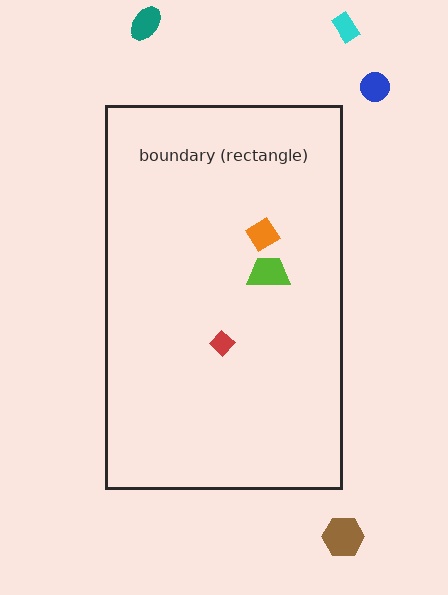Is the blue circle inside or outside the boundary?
Outside.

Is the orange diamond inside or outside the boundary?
Inside.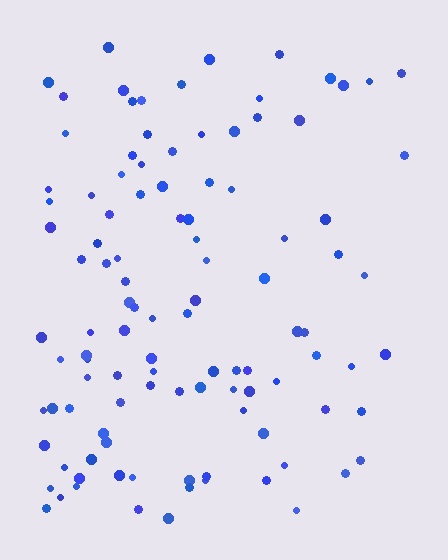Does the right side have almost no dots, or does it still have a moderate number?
Still a moderate number, just noticeably fewer than the left.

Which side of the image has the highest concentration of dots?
The left.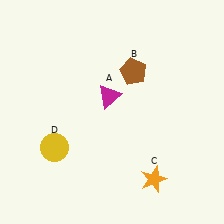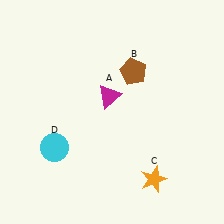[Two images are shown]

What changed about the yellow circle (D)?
In Image 1, D is yellow. In Image 2, it changed to cyan.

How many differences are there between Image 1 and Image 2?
There is 1 difference between the two images.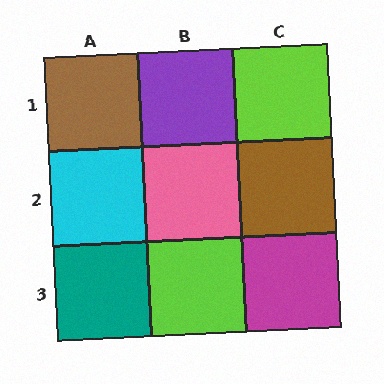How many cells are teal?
1 cell is teal.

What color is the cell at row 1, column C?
Lime.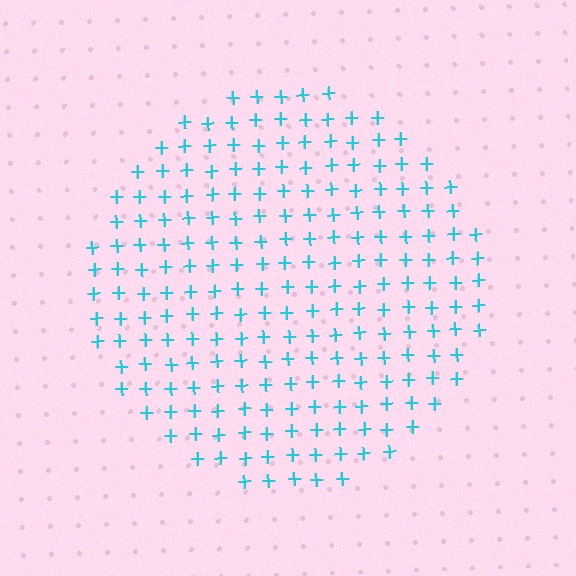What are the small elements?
The small elements are plus signs.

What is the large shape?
The large shape is a circle.